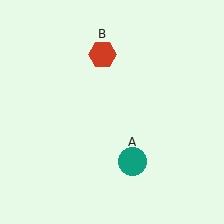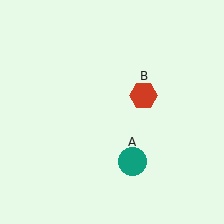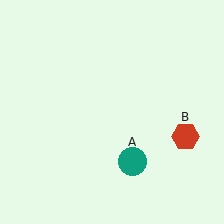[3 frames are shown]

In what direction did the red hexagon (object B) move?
The red hexagon (object B) moved down and to the right.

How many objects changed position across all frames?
1 object changed position: red hexagon (object B).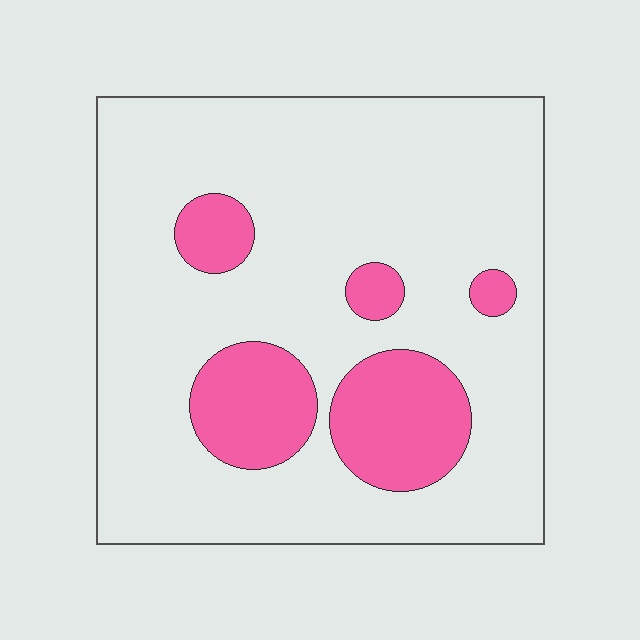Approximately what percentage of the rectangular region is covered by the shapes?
Approximately 20%.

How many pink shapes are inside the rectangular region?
5.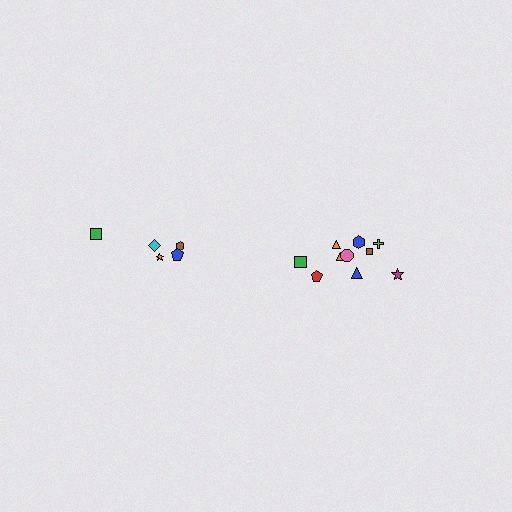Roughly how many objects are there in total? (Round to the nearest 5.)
Roughly 15 objects in total.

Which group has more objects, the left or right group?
The right group.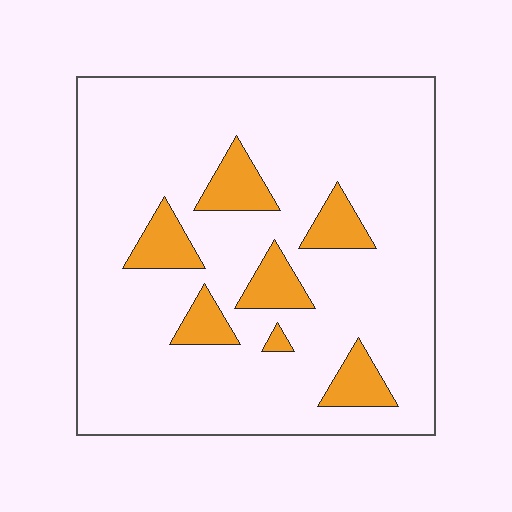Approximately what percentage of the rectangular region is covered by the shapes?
Approximately 15%.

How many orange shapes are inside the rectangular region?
7.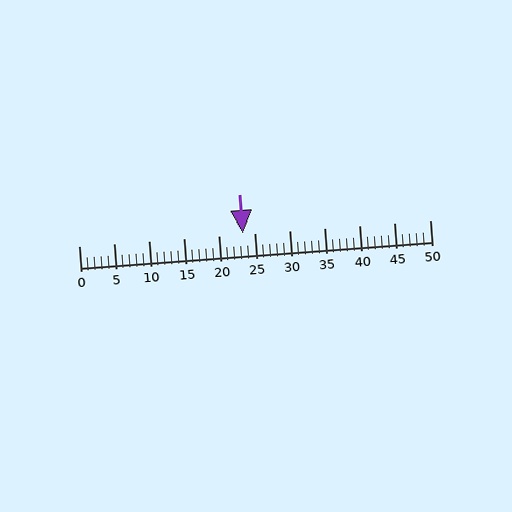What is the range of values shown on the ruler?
The ruler shows values from 0 to 50.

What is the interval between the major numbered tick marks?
The major tick marks are spaced 5 units apart.